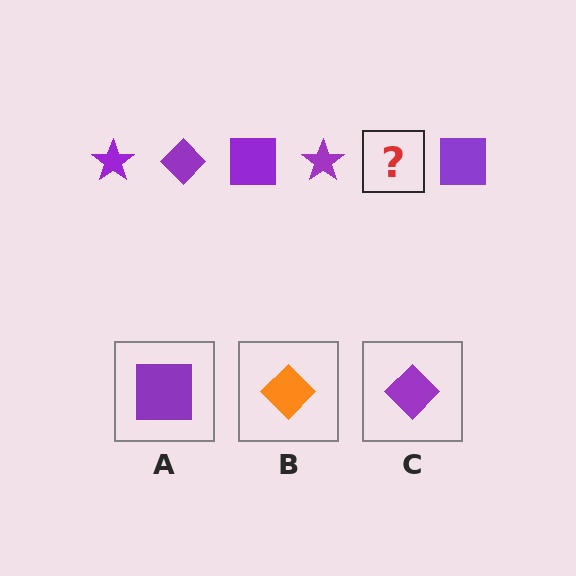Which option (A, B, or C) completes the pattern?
C.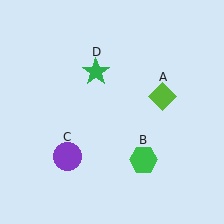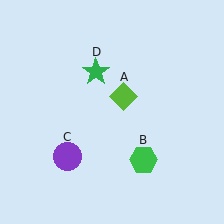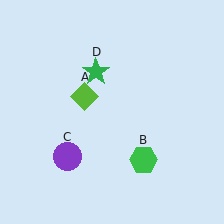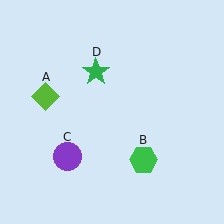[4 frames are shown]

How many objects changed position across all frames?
1 object changed position: lime diamond (object A).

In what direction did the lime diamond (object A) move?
The lime diamond (object A) moved left.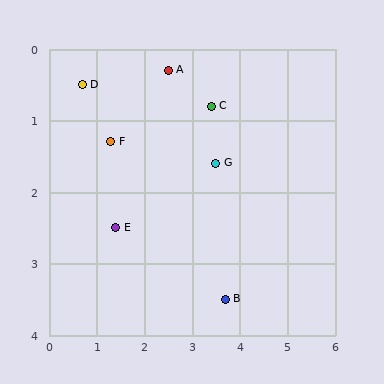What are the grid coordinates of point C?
Point C is at approximately (3.4, 0.8).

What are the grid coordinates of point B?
Point B is at approximately (3.7, 3.5).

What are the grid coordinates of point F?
Point F is at approximately (1.3, 1.3).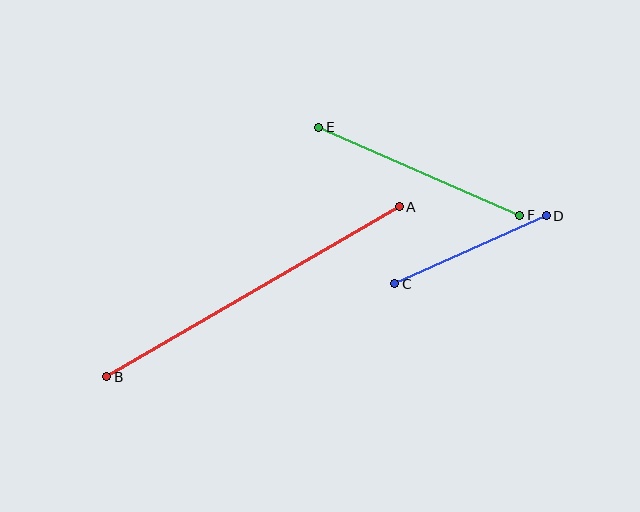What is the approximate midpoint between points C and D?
The midpoint is at approximately (471, 250) pixels.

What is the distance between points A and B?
The distance is approximately 338 pixels.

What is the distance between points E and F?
The distance is approximately 219 pixels.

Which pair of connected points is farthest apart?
Points A and B are farthest apart.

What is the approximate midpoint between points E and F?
The midpoint is at approximately (419, 171) pixels.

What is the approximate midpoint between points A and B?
The midpoint is at approximately (253, 292) pixels.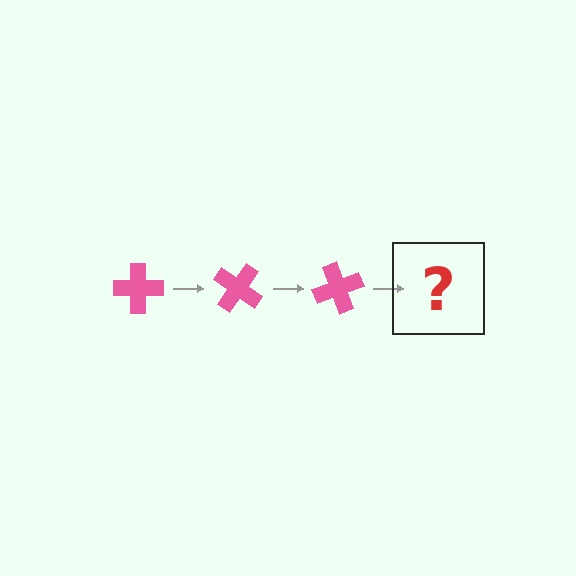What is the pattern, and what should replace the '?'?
The pattern is that the cross rotates 35 degrees each step. The '?' should be a pink cross rotated 105 degrees.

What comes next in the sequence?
The next element should be a pink cross rotated 105 degrees.